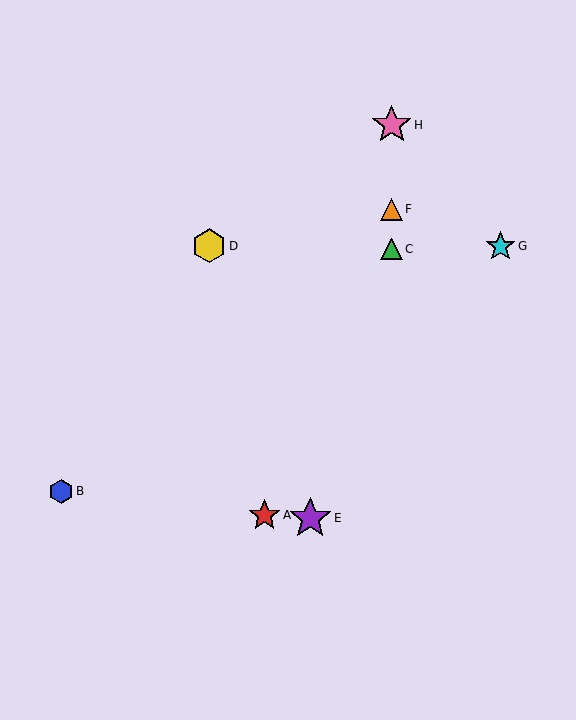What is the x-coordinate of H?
Object H is at x≈392.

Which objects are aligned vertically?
Objects C, F, H are aligned vertically.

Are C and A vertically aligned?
No, C is at x≈392 and A is at x≈264.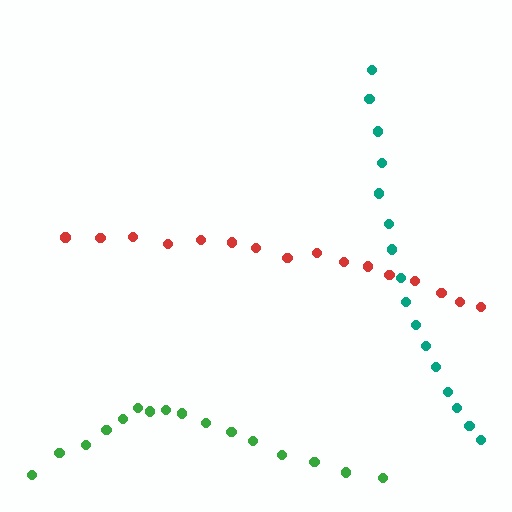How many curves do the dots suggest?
There are 3 distinct paths.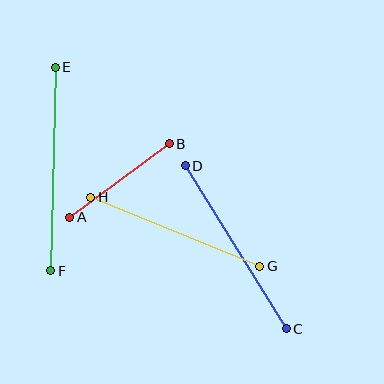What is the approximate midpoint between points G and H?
The midpoint is at approximately (175, 232) pixels.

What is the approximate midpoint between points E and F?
The midpoint is at approximately (53, 169) pixels.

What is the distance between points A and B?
The distance is approximately 124 pixels.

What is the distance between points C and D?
The distance is approximately 192 pixels.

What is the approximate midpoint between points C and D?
The midpoint is at approximately (236, 247) pixels.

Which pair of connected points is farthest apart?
Points E and F are farthest apart.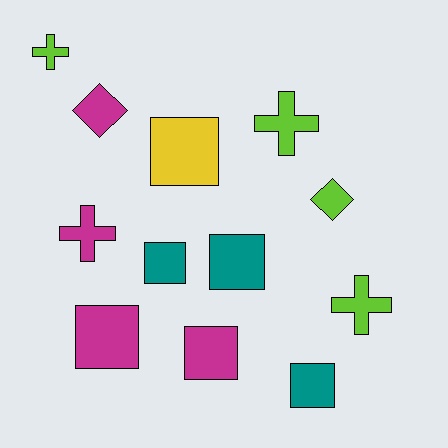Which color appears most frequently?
Magenta, with 4 objects.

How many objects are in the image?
There are 12 objects.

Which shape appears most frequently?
Square, with 6 objects.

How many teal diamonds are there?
There are no teal diamonds.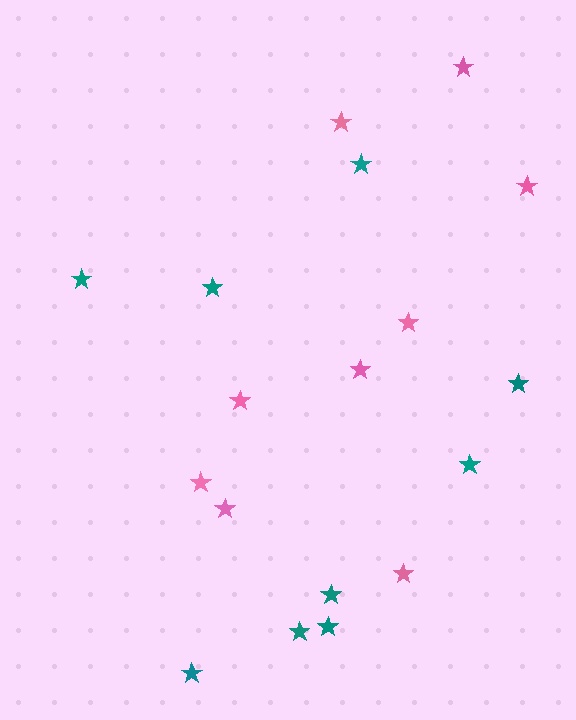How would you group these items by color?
There are 2 groups: one group of teal stars (9) and one group of pink stars (9).